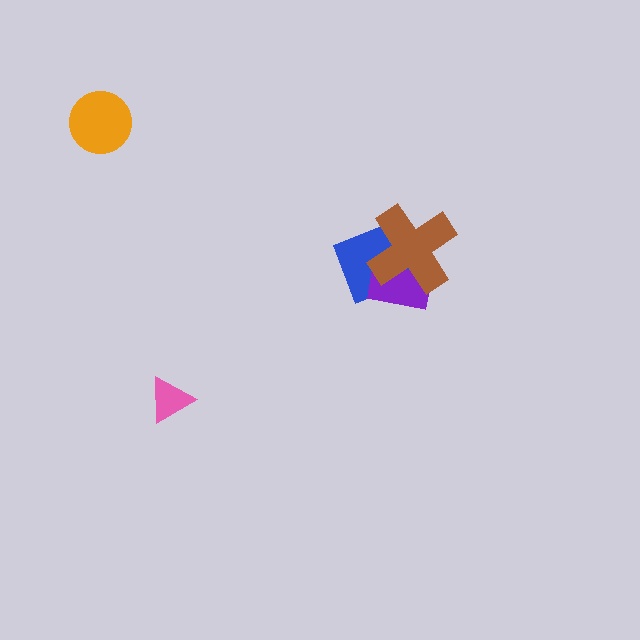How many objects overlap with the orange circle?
0 objects overlap with the orange circle.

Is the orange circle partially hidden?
No, no other shape covers it.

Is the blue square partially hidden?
Yes, it is partially covered by another shape.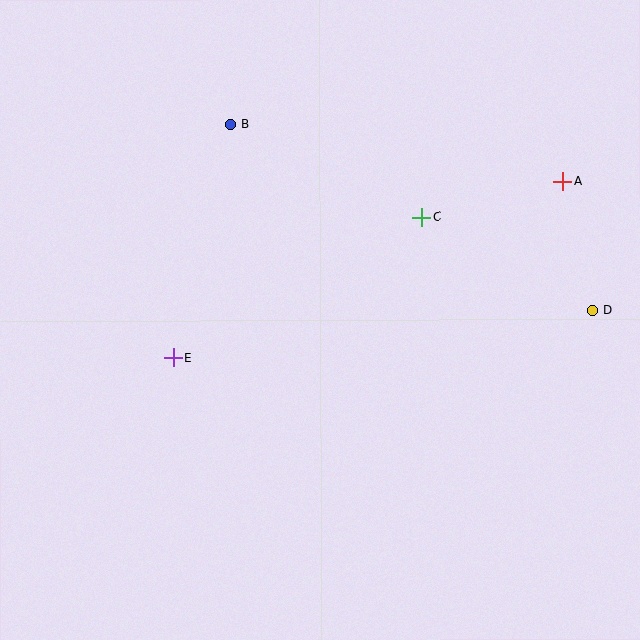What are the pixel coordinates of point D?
Point D is at (592, 310).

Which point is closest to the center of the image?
Point C at (422, 217) is closest to the center.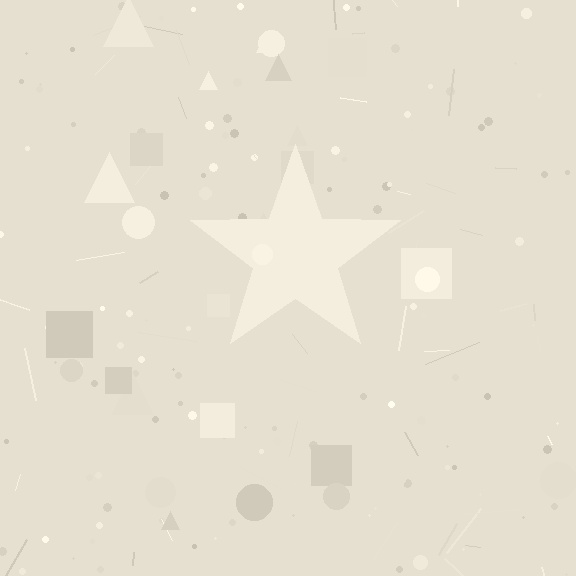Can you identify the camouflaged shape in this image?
The camouflaged shape is a star.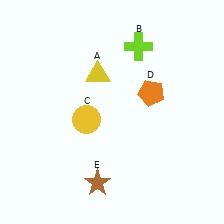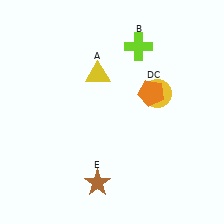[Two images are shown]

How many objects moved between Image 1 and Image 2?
1 object moved between the two images.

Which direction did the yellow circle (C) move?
The yellow circle (C) moved right.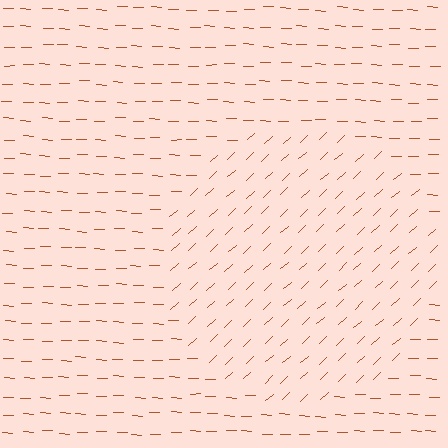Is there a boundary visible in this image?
Yes, there is a texture boundary formed by a change in line orientation.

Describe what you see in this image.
The image is filled with small brown line segments. A circle region in the image has lines oriented differently from the surrounding lines, creating a visible texture boundary.